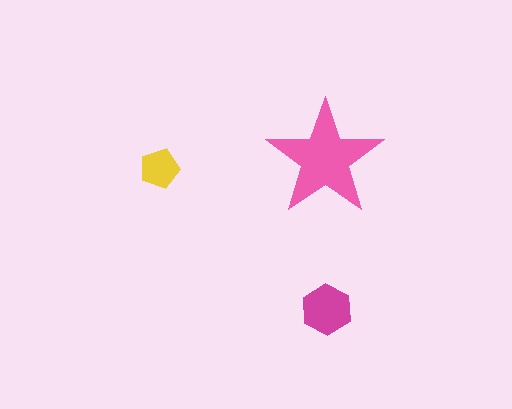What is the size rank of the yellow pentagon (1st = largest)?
3rd.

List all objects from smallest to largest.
The yellow pentagon, the magenta hexagon, the pink star.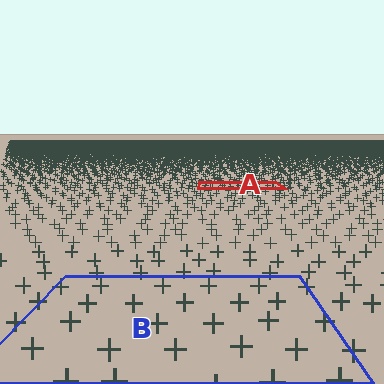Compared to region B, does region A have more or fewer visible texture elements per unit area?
Region A has more texture elements per unit area — they are packed more densely because it is farther away.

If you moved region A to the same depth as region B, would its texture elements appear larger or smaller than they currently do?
They would appear larger. At a closer depth, the same texture elements are projected at a bigger on-screen size.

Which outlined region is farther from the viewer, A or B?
Region A is farther from the viewer — the texture elements inside it appear smaller and more densely packed.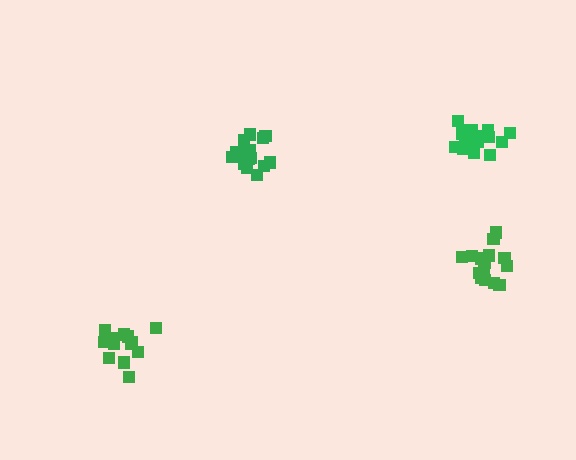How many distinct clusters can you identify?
There are 4 distinct clusters.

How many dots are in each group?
Group 1: 16 dots, Group 2: 14 dots, Group 3: 17 dots, Group 4: 16 dots (63 total).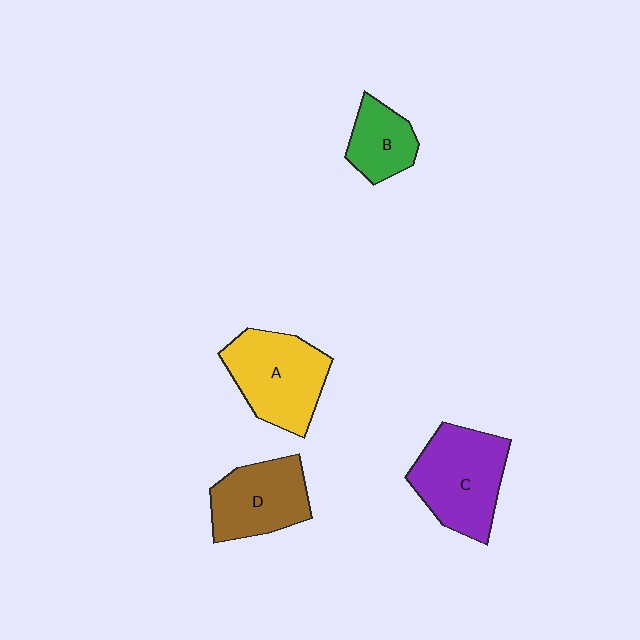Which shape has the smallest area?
Shape B (green).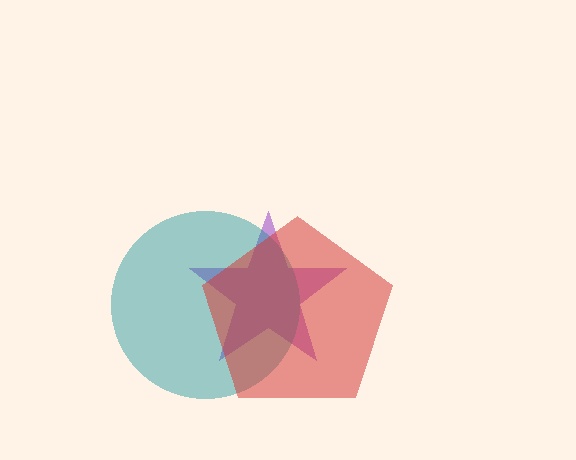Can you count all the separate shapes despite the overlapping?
Yes, there are 3 separate shapes.